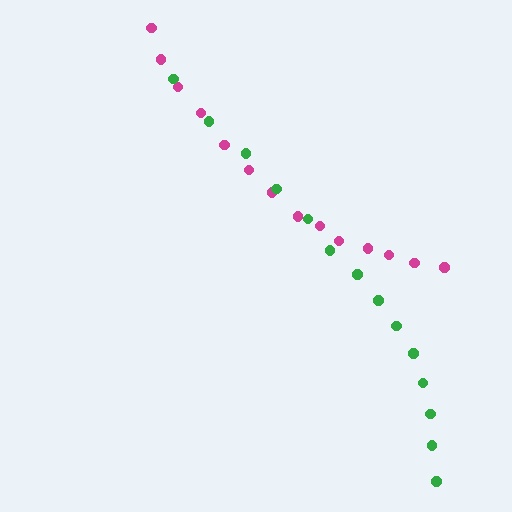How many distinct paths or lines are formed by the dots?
There are 2 distinct paths.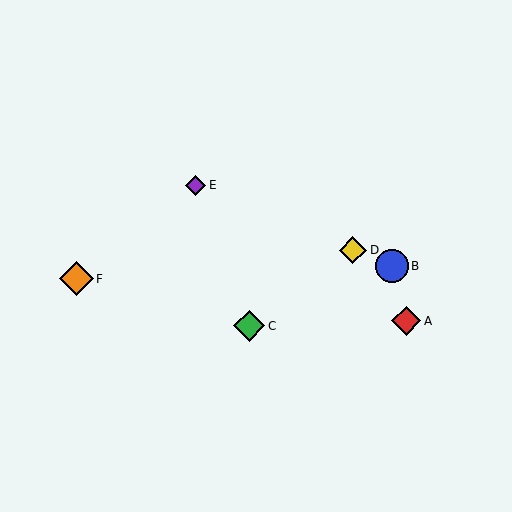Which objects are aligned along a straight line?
Objects B, D, E are aligned along a straight line.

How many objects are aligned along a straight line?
3 objects (B, D, E) are aligned along a straight line.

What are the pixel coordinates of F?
Object F is at (76, 279).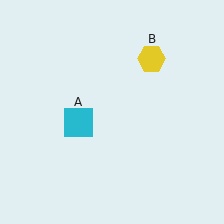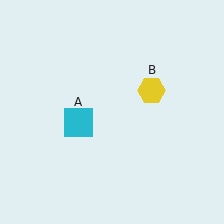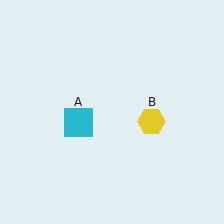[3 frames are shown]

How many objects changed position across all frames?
1 object changed position: yellow hexagon (object B).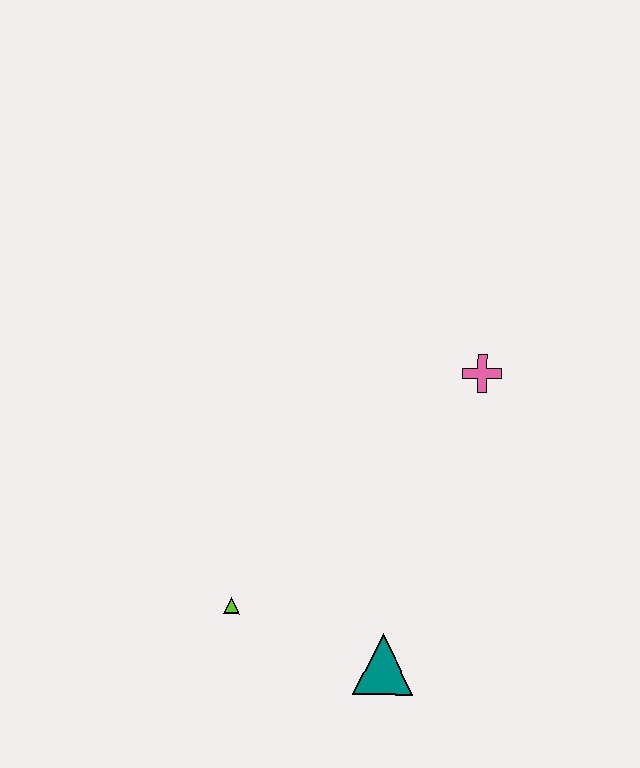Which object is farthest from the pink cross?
The lime triangle is farthest from the pink cross.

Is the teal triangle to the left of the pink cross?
Yes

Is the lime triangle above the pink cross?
No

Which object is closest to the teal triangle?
The lime triangle is closest to the teal triangle.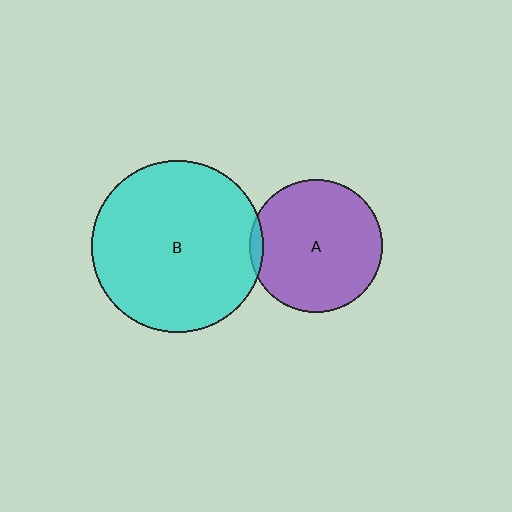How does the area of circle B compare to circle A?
Approximately 1.7 times.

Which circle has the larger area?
Circle B (cyan).